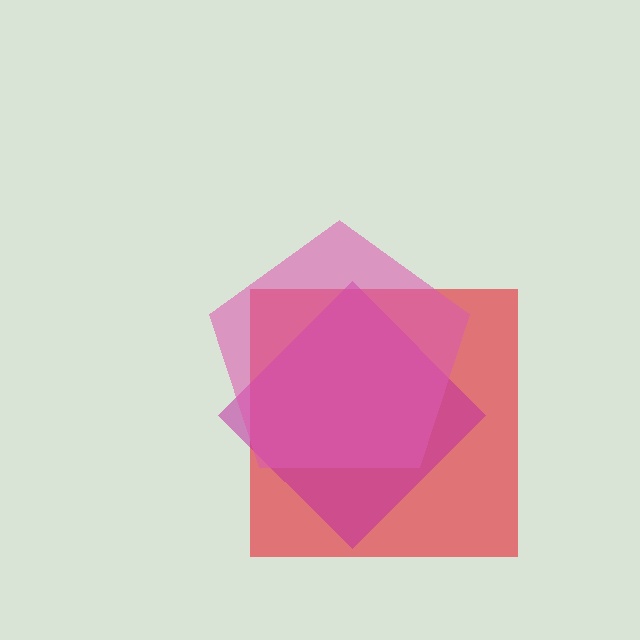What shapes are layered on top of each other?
The layered shapes are: a red square, a magenta diamond, a pink pentagon.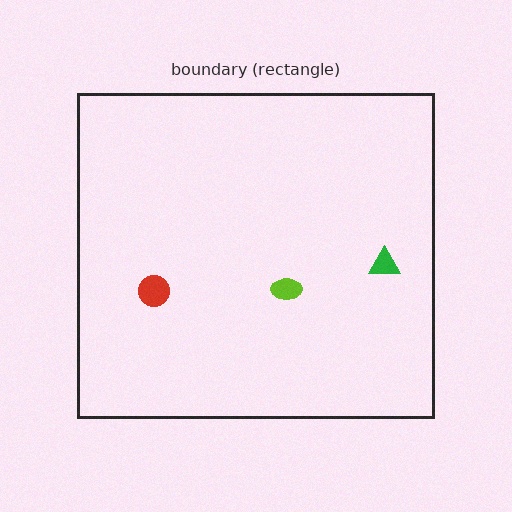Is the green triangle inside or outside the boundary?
Inside.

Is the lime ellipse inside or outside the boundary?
Inside.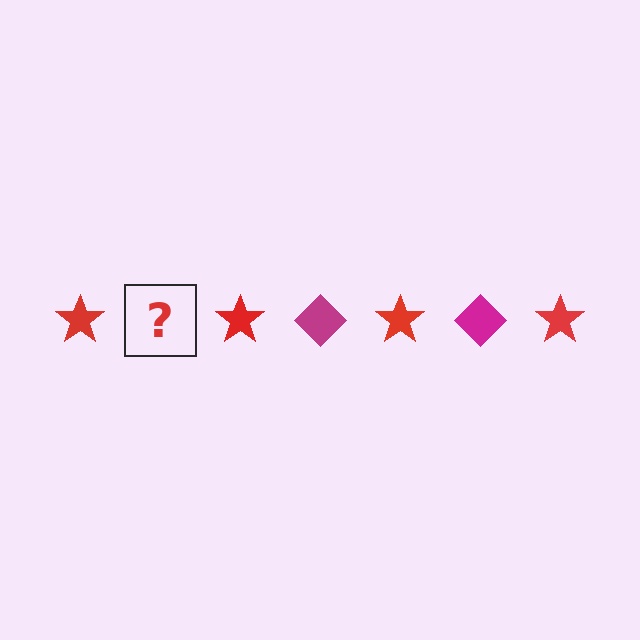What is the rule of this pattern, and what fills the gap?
The rule is that the pattern alternates between red star and magenta diamond. The gap should be filled with a magenta diamond.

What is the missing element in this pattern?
The missing element is a magenta diamond.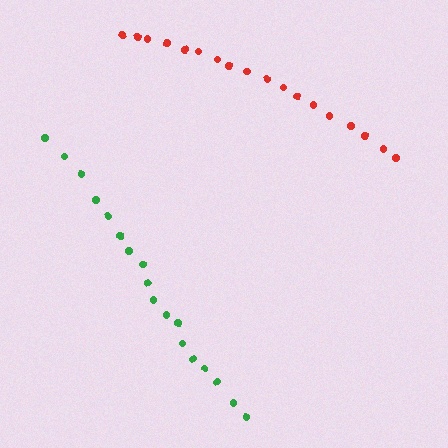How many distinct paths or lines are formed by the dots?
There are 2 distinct paths.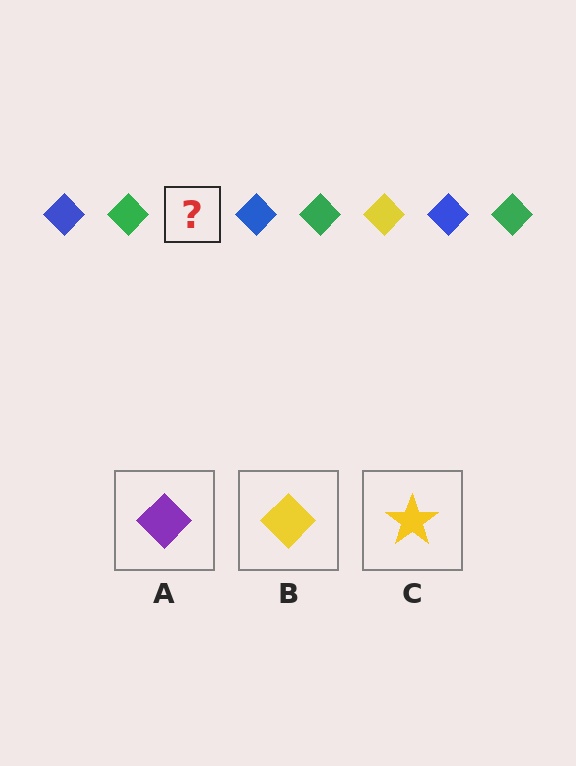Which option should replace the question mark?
Option B.